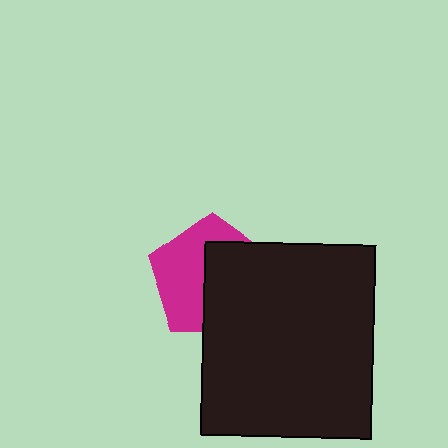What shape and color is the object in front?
The object in front is a black rectangle.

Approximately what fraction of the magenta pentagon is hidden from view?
Roughly 50% of the magenta pentagon is hidden behind the black rectangle.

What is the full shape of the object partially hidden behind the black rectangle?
The partially hidden object is a magenta pentagon.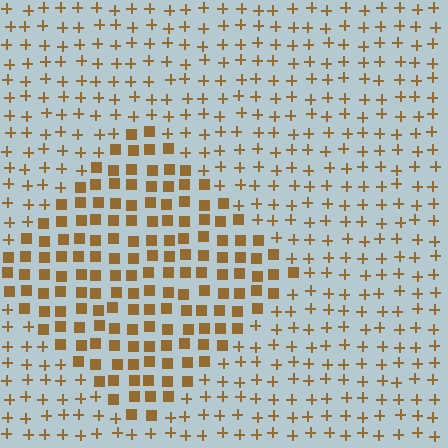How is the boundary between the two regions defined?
The boundary is defined by a change in element shape: squares inside vs. plus signs outside. All elements share the same color and spacing.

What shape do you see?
I see a diamond.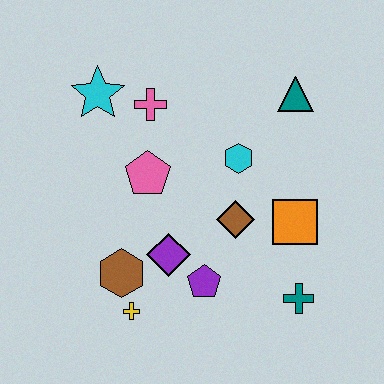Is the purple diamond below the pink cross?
Yes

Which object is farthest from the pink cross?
The teal cross is farthest from the pink cross.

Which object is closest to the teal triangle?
The cyan hexagon is closest to the teal triangle.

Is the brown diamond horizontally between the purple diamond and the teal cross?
Yes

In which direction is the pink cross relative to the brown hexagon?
The pink cross is above the brown hexagon.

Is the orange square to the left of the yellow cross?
No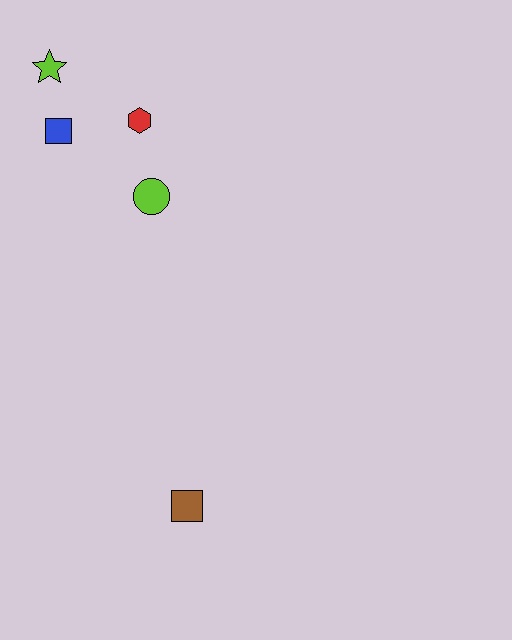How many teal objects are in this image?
There are no teal objects.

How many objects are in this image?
There are 5 objects.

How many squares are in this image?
There are 2 squares.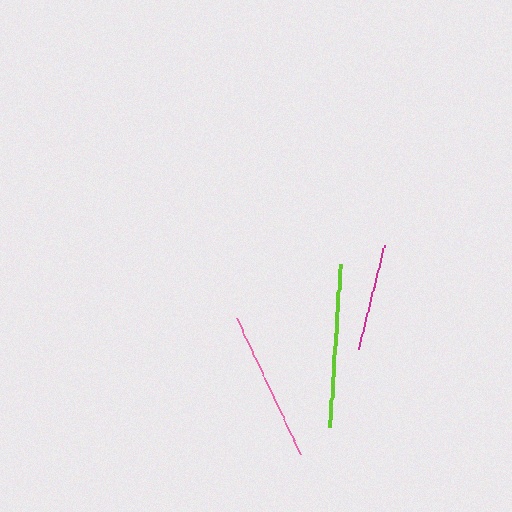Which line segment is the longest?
The lime line is the longest at approximately 163 pixels.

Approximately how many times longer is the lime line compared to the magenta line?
The lime line is approximately 1.5 times the length of the magenta line.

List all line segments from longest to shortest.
From longest to shortest: lime, pink, magenta.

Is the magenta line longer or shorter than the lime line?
The lime line is longer than the magenta line.